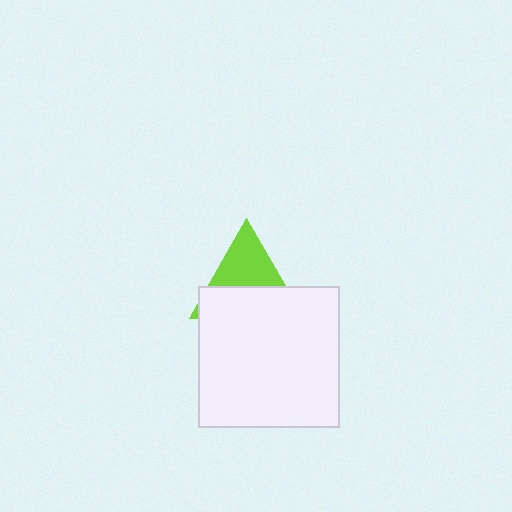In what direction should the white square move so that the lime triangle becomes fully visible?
The white square should move down. That is the shortest direction to clear the overlap and leave the lime triangle fully visible.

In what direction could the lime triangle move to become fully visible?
The lime triangle could move up. That would shift it out from behind the white square entirely.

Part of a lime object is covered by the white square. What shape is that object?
It is a triangle.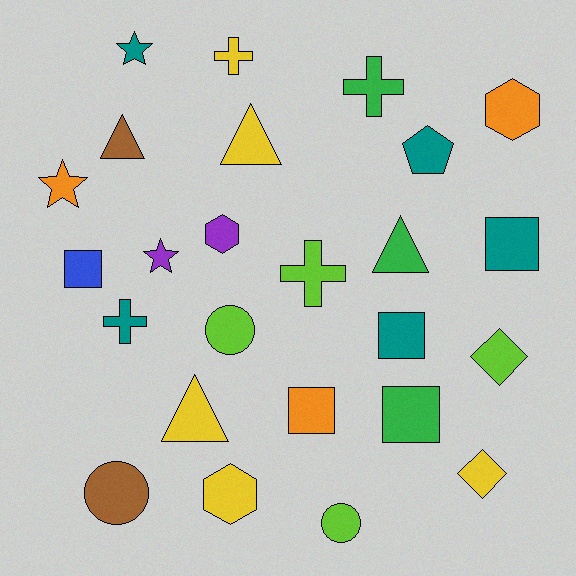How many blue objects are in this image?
There is 1 blue object.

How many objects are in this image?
There are 25 objects.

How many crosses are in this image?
There are 4 crosses.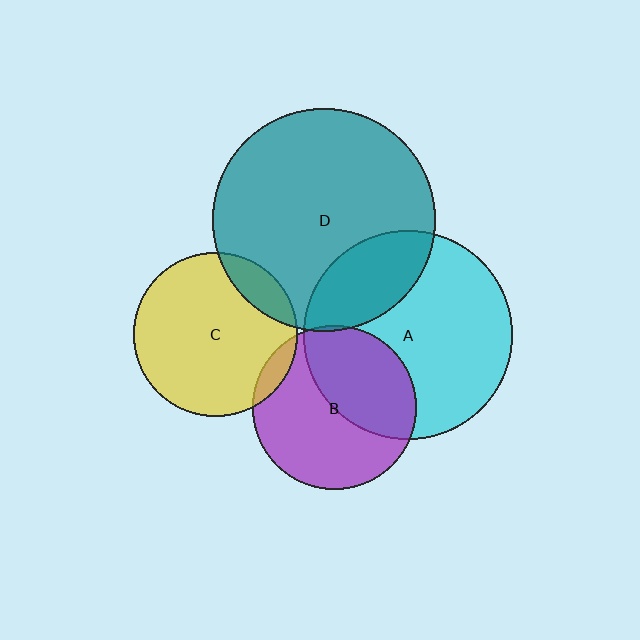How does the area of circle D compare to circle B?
Approximately 1.9 times.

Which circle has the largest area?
Circle D (teal).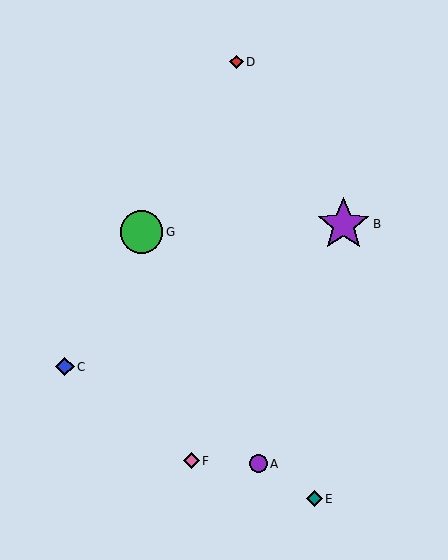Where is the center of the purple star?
The center of the purple star is at (344, 224).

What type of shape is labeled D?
Shape D is a red diamond.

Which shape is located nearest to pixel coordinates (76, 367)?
The blue diamond (labeled C) at (65, 367) is nearest to that location.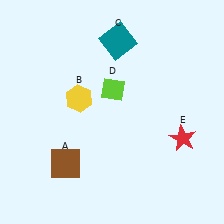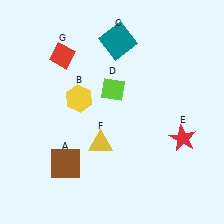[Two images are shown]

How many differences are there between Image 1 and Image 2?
There are 2 differences between the two images.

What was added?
A yellow triangle (F), a red diamond (G) were added in Image 2.